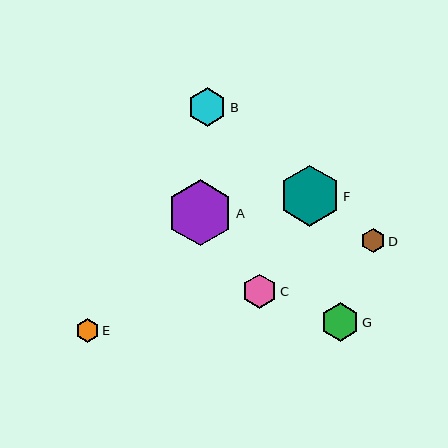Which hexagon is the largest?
Hexagon A is the largest with a size of approximately 66 pixels.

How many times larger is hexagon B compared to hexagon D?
Hexagon B is approximately 1.6 times the size of hexagon D.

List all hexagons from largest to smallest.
From largest to smallest: A, F, G, B, C, D, E.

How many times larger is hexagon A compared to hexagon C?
Hexagon A is approximately 1.9 times the size of hexagon C.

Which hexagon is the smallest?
Hexagon E is the smallest with a size of approximately 24 pixels.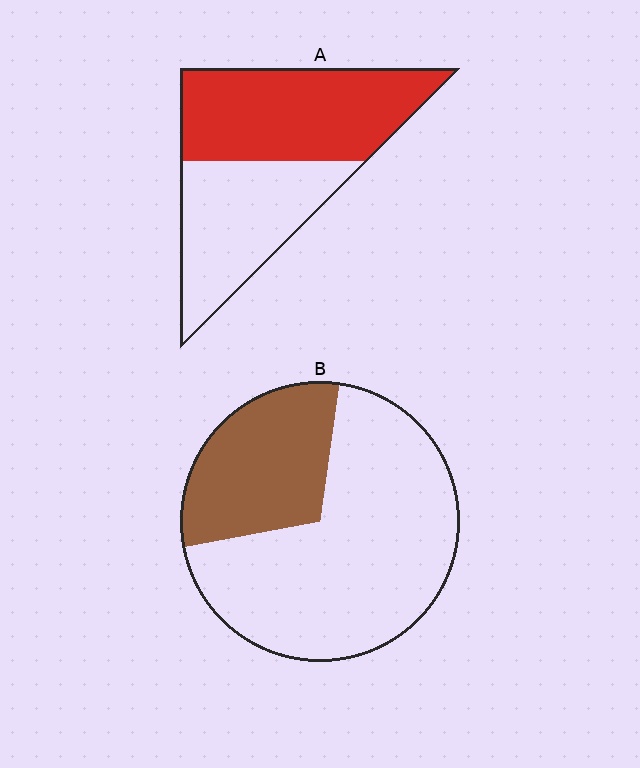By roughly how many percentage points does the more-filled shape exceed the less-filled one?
By roughly 25 percentage points (A over B).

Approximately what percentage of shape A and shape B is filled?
A is approximately 55% and B is approximately 30%.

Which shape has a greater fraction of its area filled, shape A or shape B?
Shape A.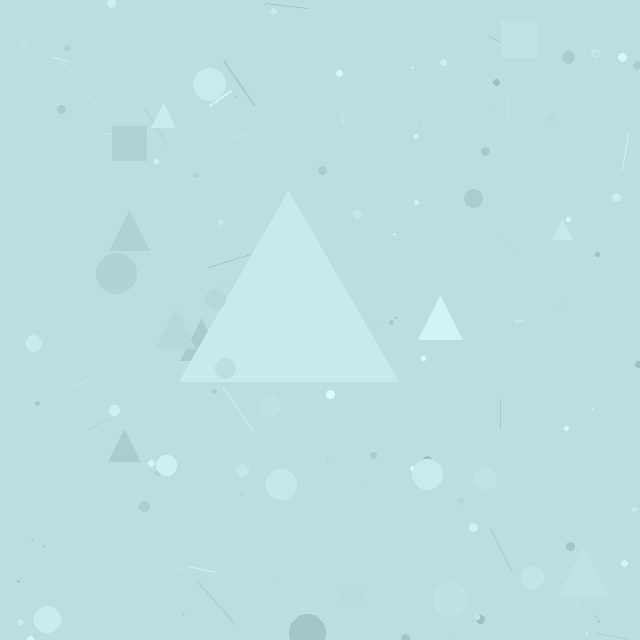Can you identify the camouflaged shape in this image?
The camouflaged shape is a triangle.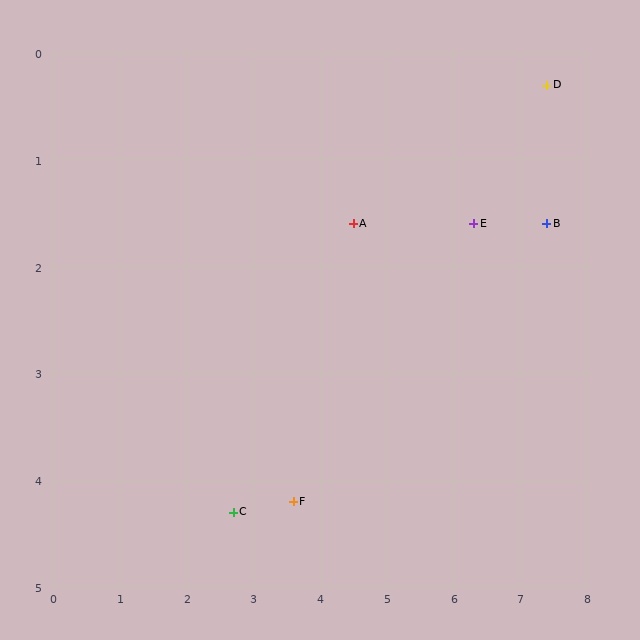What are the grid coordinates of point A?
Point A is at approximately (4.5, 1.6).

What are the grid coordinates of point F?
Point F is at approximately (3.6, 4.2).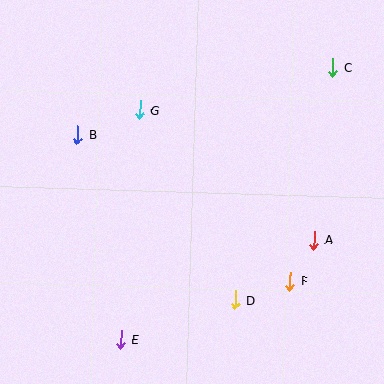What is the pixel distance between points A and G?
The distance between A and G is 217 pixels.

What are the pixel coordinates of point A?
Point A is at (314, 240).